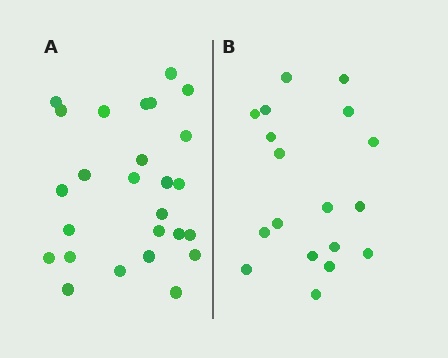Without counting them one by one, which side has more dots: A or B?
Region A (the left region) has more dots.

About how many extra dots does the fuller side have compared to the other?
Region A has roughly 8 or so more dots than region B.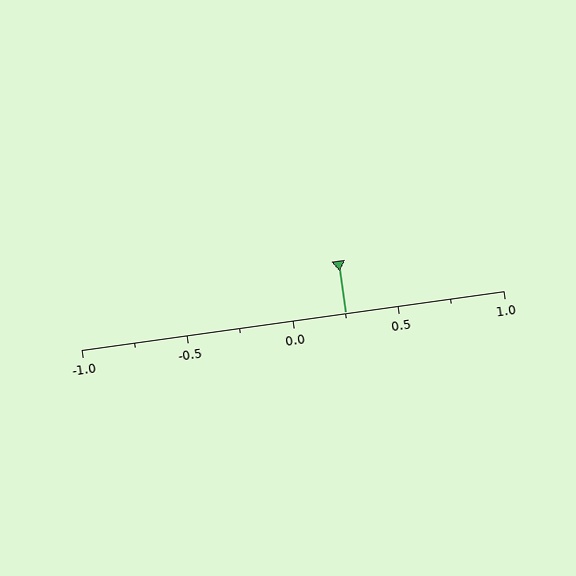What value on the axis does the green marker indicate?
The marker indicates approximately 0.25.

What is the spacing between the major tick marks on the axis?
The major ticks are spaced 0.5 apart.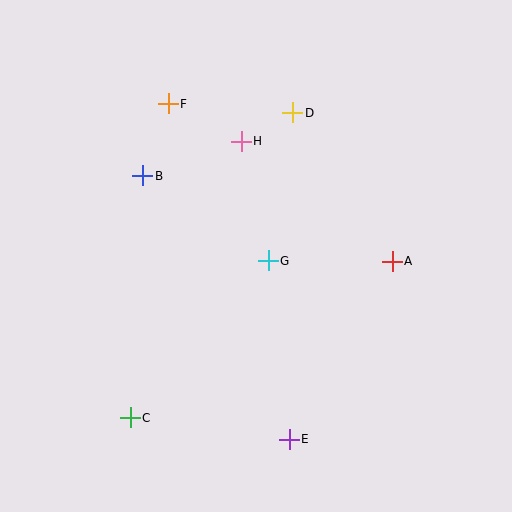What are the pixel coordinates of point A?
Point A is at (392, 261).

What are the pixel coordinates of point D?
Point D is at (293, 113).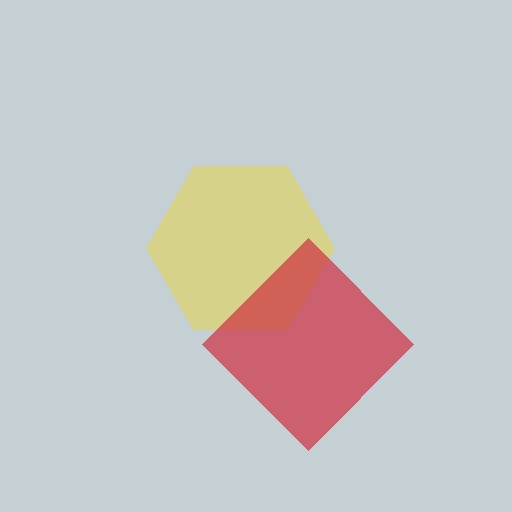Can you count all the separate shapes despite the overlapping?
Yes, there are 2 separate shapes.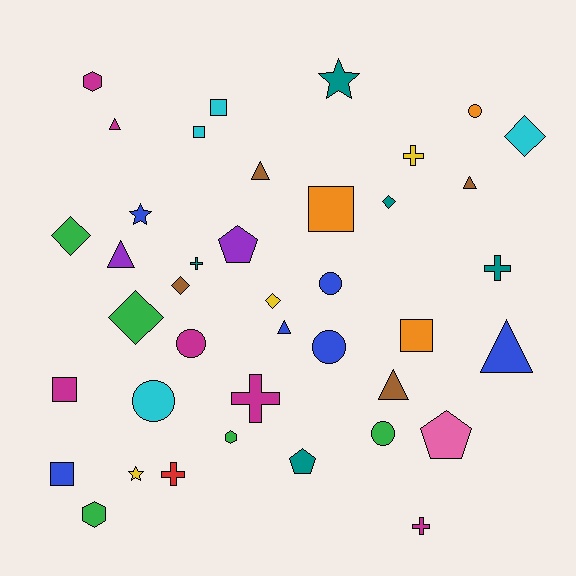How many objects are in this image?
There are 40 objects.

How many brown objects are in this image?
There are 4 brown objects.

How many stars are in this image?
There are 3 stars.